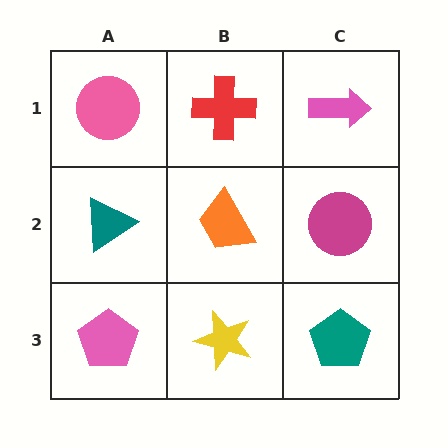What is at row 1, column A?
A pink circle.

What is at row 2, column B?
An orange trapezoid.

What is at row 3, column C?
A teal pentagon.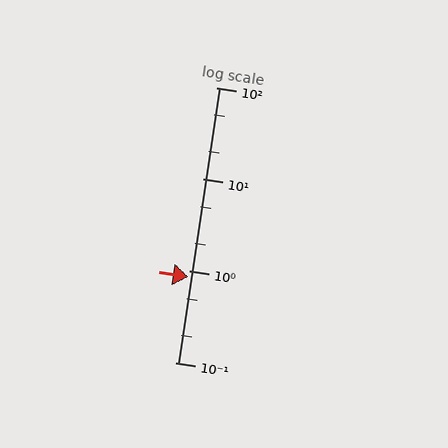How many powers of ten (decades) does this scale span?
The scale spans 3 decades, from 0.1 to 100.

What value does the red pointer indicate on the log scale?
The pointer indicates approximately 0.85.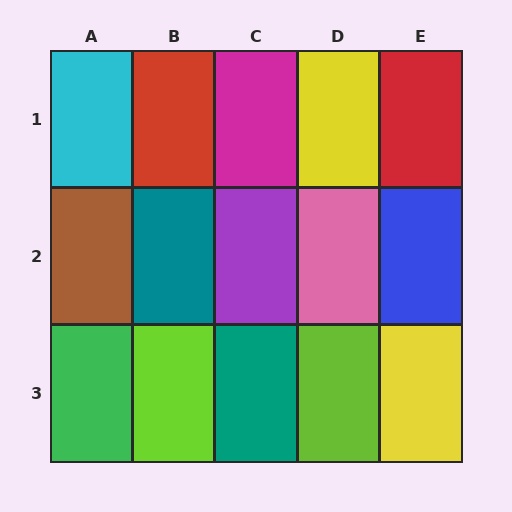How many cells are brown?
1 cell is brown.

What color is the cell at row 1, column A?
Cyan.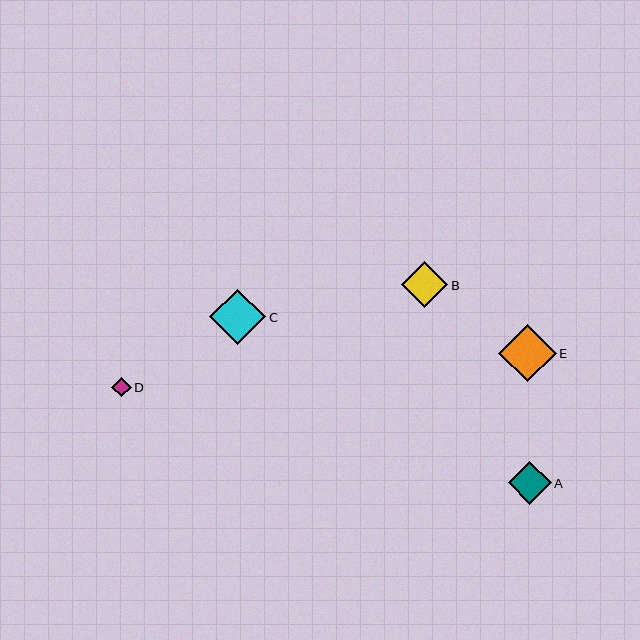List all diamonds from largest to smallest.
From largest to smallest: E, C, B, A, D.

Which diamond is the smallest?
Diamond D is the smallest with a size of approximately 20 pixels.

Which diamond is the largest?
Diamond E is the largest with a size of approximately 58 pixels.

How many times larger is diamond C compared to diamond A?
Diamond C is approximately 1.3 times the size of diamond A.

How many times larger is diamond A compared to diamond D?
Diamond A is approximately 2.2 times the size of diamond D.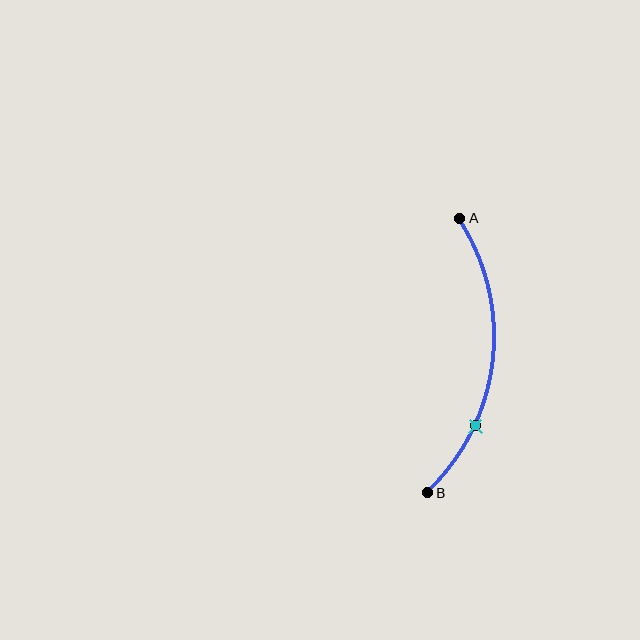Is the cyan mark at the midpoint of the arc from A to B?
No. The cyan mark lies on the arc but is closer to endpoint B. The arc midpoint would be at the point on the curve equidistant along the arc from both A and B.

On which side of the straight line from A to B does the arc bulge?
The arc bulges to the right of the straight line connecting A and B.